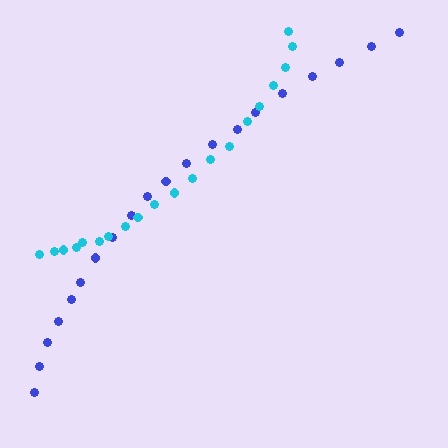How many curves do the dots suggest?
There are 2 distinct paths.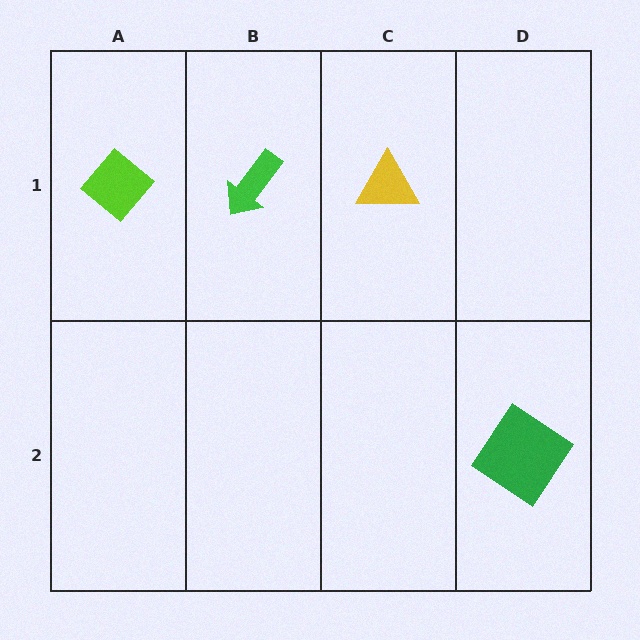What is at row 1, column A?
A lime diamond.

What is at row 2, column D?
A green diamond.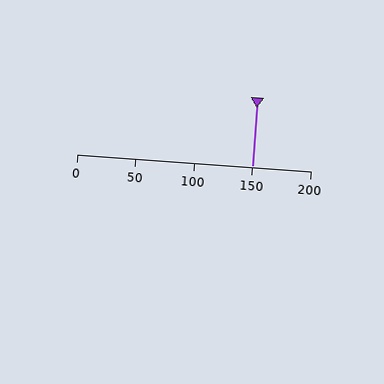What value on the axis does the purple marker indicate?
The marker indicates approximately 150.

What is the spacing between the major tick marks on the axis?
The major ticks are spaced 50 apart.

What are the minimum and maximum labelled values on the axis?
The axis runs from 0 to 200.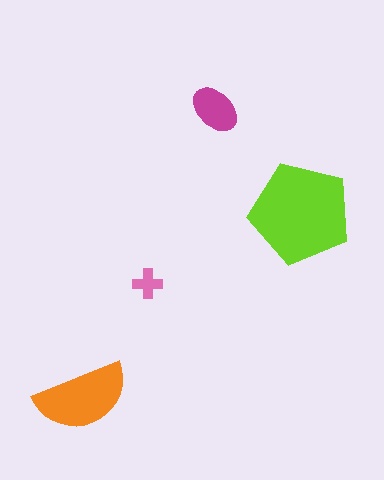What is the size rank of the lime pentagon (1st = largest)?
1st.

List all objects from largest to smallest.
The lime pentagon, the orange semicircle, the magenta ellipse, the pink cross.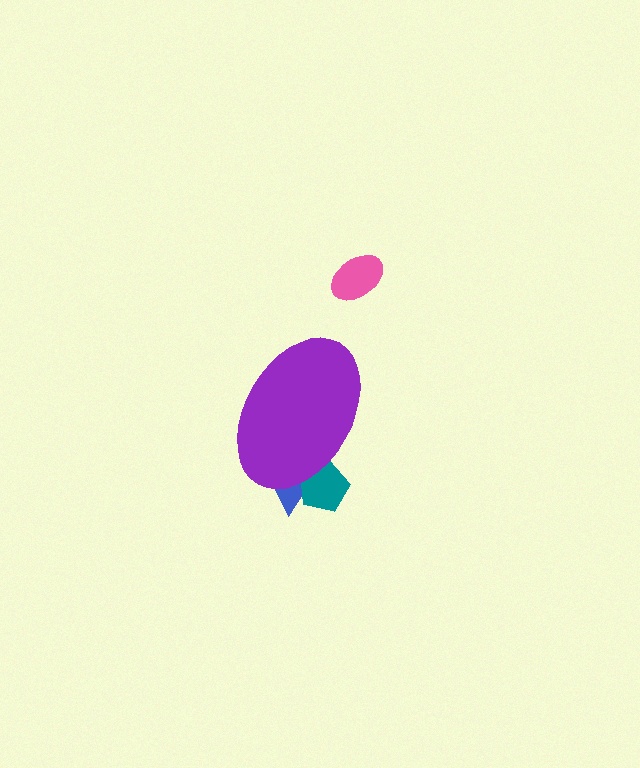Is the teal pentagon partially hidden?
Yes, the teal pentagon is partially hidden behind the purple ellipse.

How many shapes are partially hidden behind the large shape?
2 shapes are partially hidden.